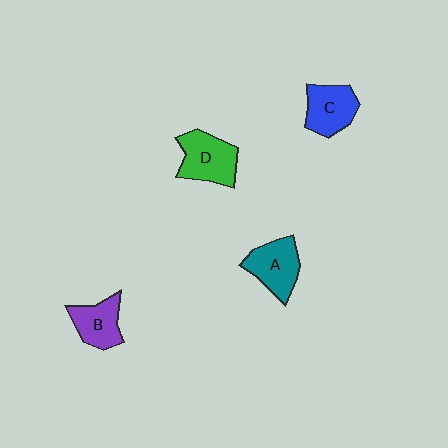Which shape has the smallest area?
Shape B (purple).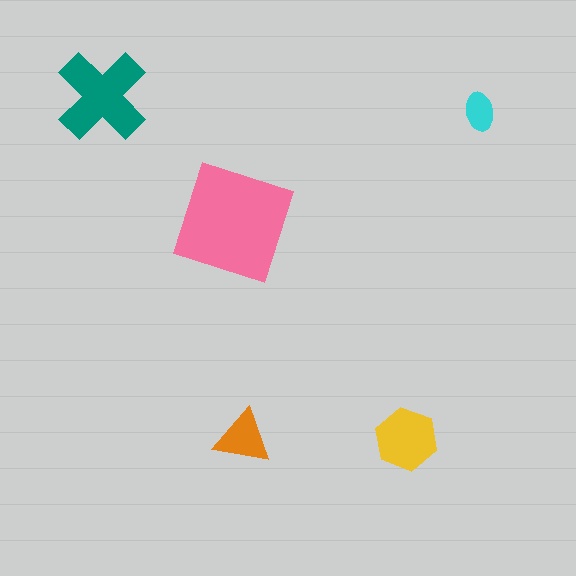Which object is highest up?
The teal cross is topmost.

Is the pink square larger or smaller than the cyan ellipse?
Larger.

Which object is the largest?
The pink square.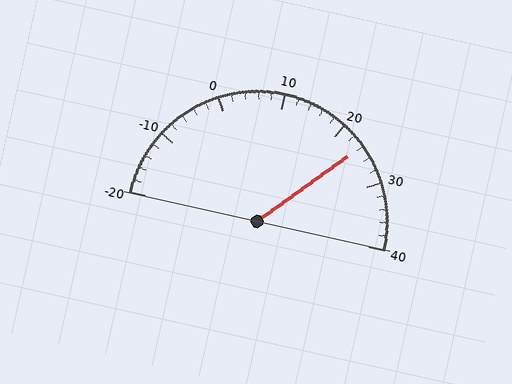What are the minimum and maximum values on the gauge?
The gauge ranges from -20 to 40.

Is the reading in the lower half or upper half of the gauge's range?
The reading is in the upper half of the range (-20 to 40).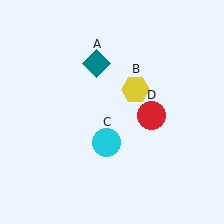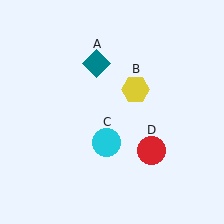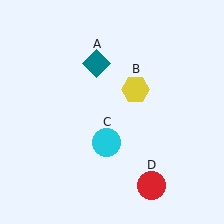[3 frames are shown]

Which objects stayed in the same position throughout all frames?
Teal diamond (object A) and yellow hexagon (object B) and cyan circle (object C) remained stationary.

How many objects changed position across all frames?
1 object changed position: red circle (object D).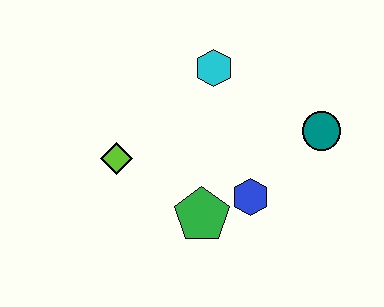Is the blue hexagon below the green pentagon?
No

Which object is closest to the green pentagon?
The blue hexagon is closest to the green pentagon.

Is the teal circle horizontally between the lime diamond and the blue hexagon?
No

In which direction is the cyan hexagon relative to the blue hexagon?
The cyan hexagon is above the blue hexagon.